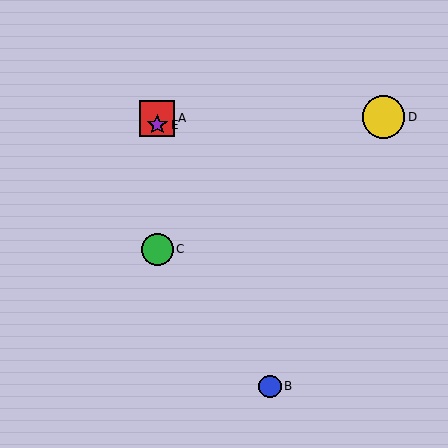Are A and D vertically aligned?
No, A is at x≈157 and D is at x≈383.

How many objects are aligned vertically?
3 objects (A, C, E) are aligned vertically.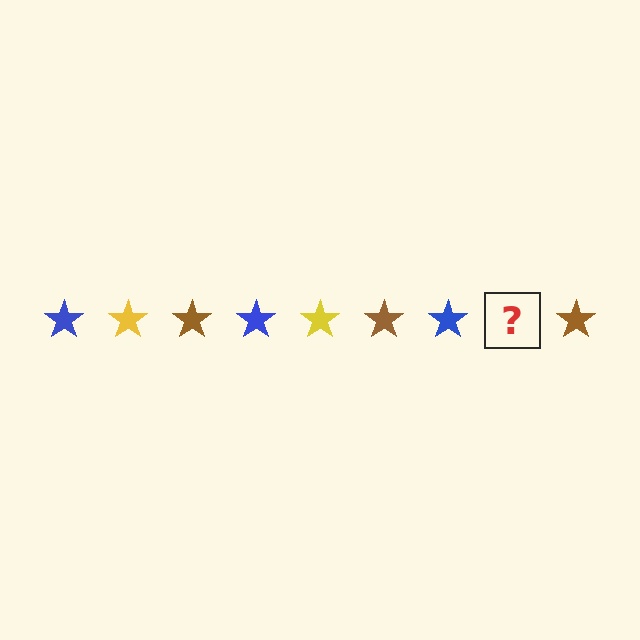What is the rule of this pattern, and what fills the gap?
The rule is that the pattern cycles through blue, yellow, brown stars. The gap should be filled with a yellow star.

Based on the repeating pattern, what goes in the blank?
The blank should be a yellow star.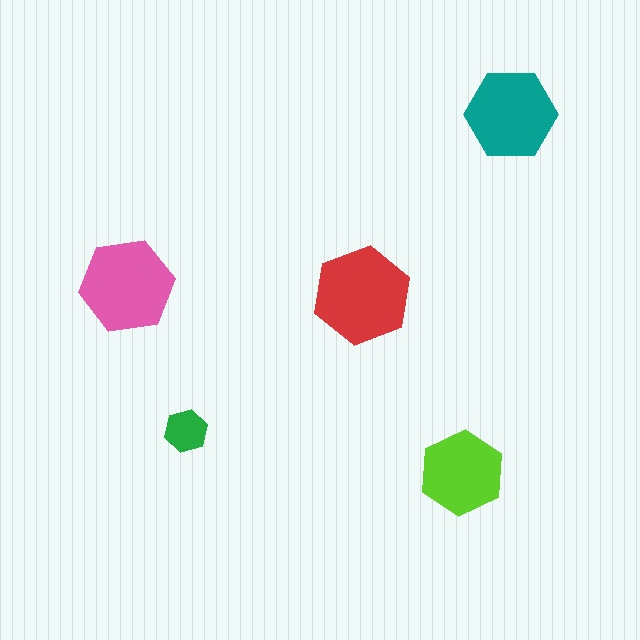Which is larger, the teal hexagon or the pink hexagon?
The pink one.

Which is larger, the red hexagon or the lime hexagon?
The red one.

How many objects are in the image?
There are 5 objects in the image.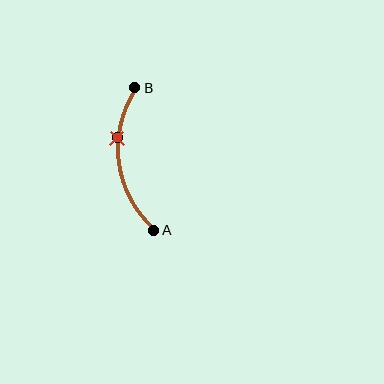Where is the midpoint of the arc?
The arc midpoint is the point on the curve farthest from the straight line joining A and B. It sits to the left of that line.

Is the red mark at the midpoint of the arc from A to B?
No. The red mark lies on the arc but is closer to endpoint B. The arc midpoint would be at the point on the curve equidistant along the arc from both A and B.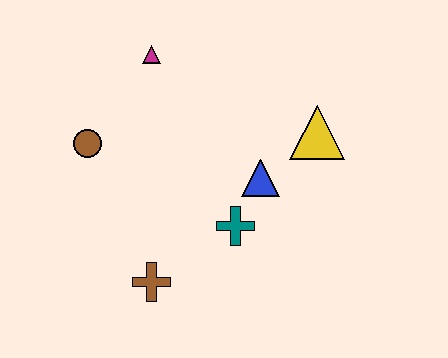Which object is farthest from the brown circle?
The yellow triangle is farthest from the brown circle.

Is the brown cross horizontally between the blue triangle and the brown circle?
Yes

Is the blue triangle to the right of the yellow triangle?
No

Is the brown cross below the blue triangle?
Yes